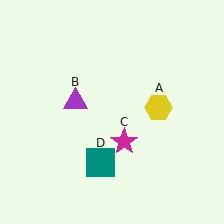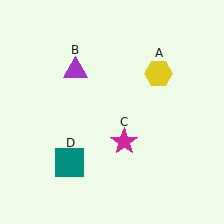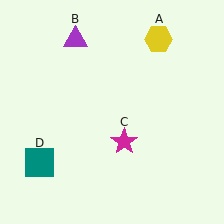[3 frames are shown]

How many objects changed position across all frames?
3 objects changed position: yellow hexagon (object A), purple triangle (object B), teal square (object D).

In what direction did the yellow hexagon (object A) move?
The yellow hexagon (object A) moved up.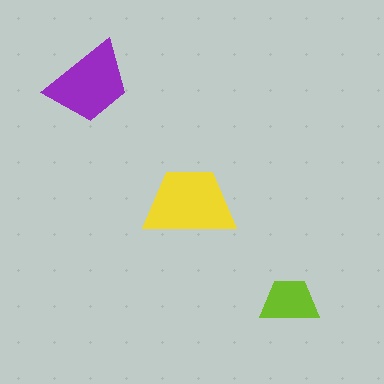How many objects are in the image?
There are 3 objects in the image.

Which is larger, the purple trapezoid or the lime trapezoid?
The purple one.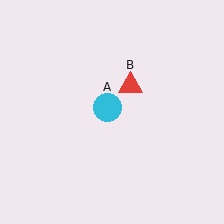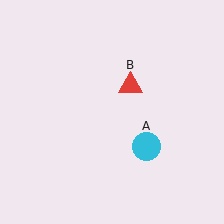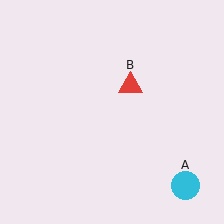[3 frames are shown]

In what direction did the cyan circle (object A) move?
The cyan circle (object A) moved down and to the right.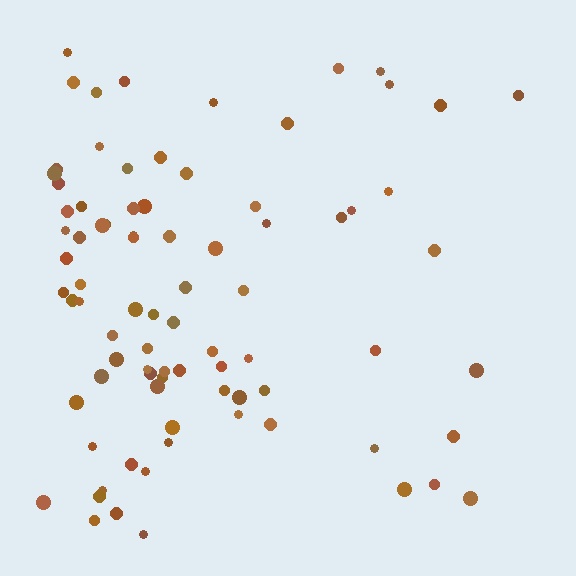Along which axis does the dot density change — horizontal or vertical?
Horizontal.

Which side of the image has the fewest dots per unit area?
The right.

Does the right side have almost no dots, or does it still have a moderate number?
Still a moderate number, just noticeably fewer than the left.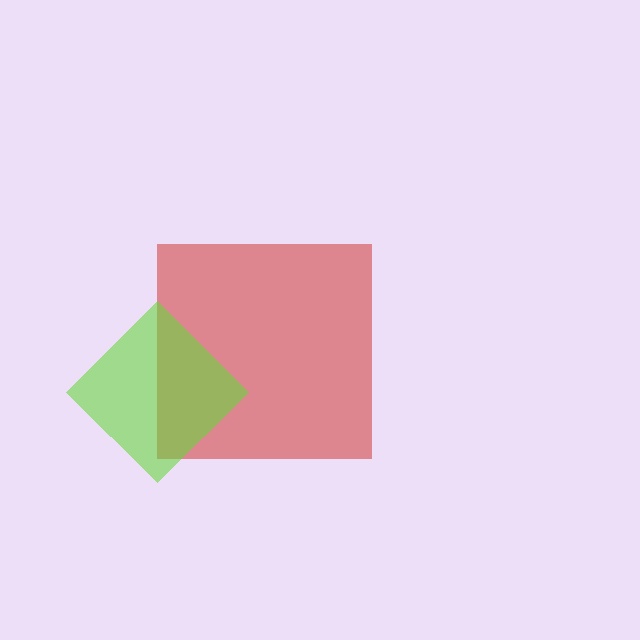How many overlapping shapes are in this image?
There are 2 overlapping shapes in the image.